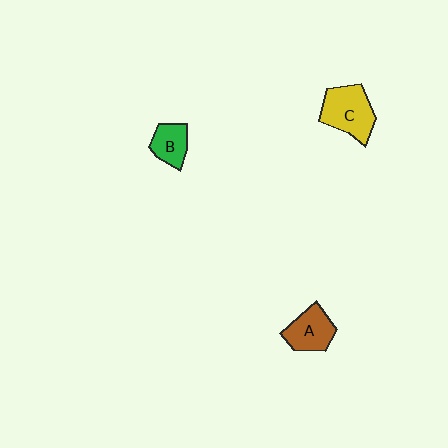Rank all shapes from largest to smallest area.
From largest to smallest: C (yellow), A (brown), B (green).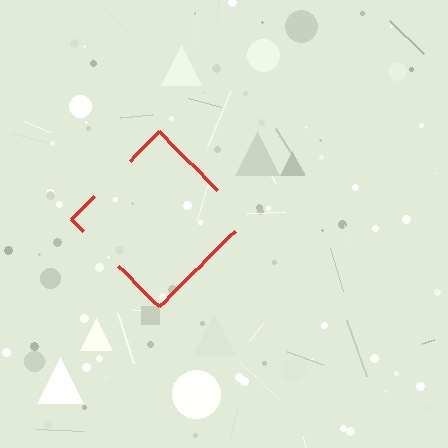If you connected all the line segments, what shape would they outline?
They would outline a diamond.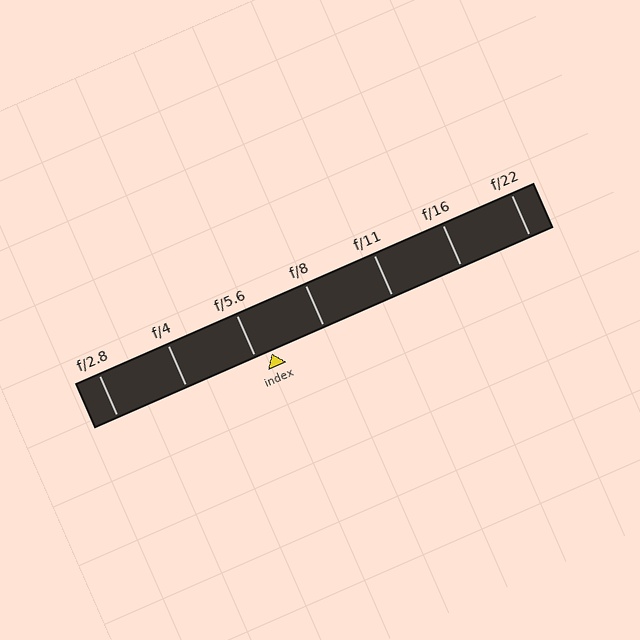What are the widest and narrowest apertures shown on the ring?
The widest aperture shown is f/2.8 and the narrowest is f/22.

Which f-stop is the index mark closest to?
The index mark is closest to f/5.6.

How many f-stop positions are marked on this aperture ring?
There are 7 f-stop positions marked.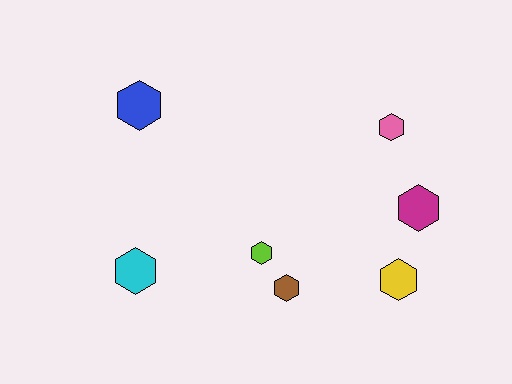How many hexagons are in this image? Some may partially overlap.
There are 7 hexagons.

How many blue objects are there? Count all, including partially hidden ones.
There is 1 blue object.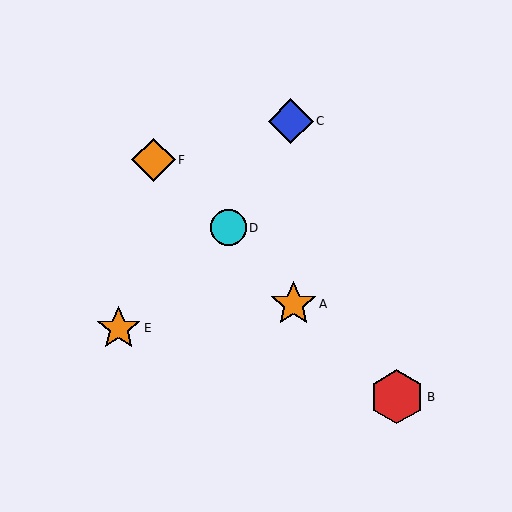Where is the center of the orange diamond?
The center of the orange diamond is at (154, 160).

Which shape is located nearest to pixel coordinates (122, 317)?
The orange star (labeled E) at (119, 328) is nearest to that location.